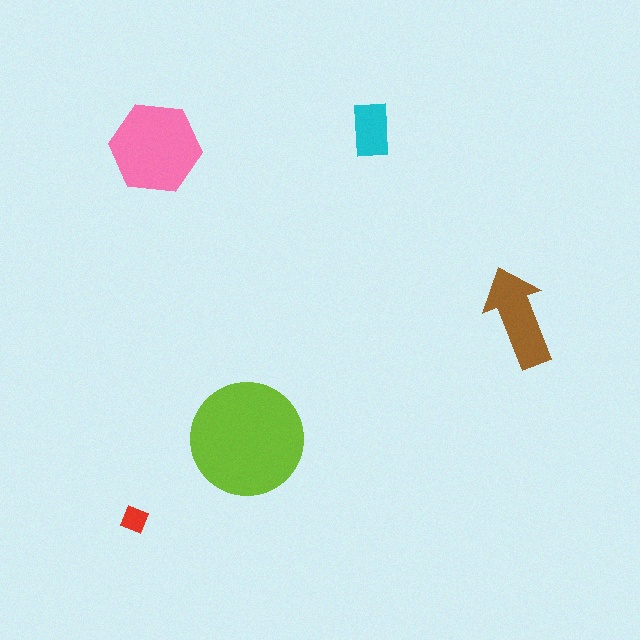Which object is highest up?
The cyan rectangle is topmost.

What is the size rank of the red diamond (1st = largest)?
5th.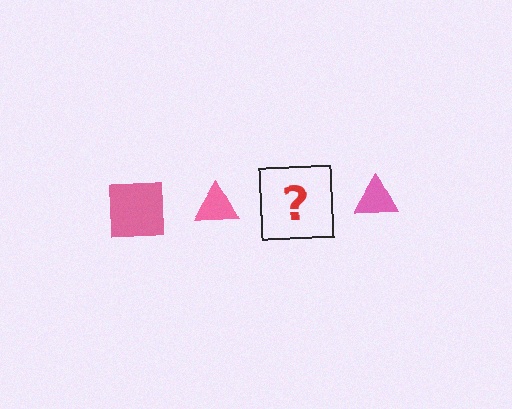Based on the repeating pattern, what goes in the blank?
The blank should be a pink square.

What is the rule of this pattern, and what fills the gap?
The rule is that the pattern cycles through square, triangle shapes in pink. The gap should be filled with a pink square.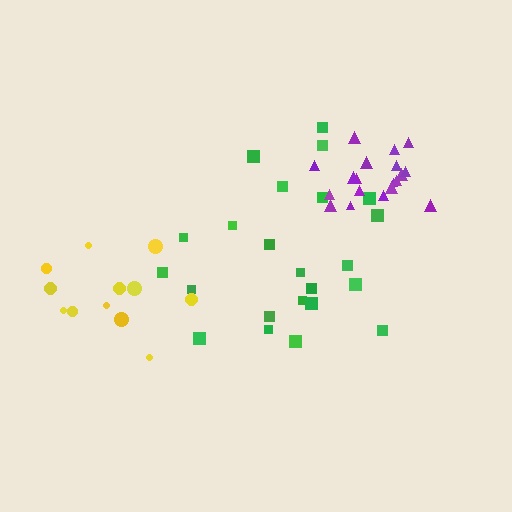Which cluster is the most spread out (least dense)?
Yellow.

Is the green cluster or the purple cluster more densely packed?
Purple.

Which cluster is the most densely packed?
Purple.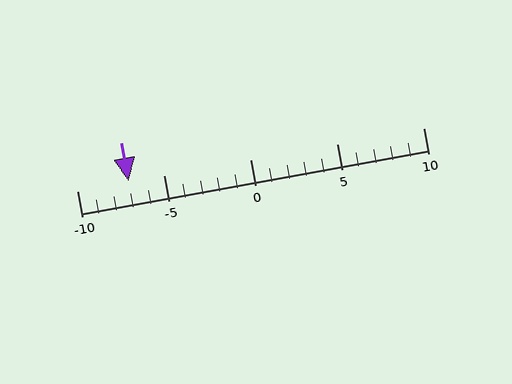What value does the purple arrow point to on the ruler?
The purple arrow points to approximately -7.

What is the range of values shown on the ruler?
The ruler shows values from -10 to 10.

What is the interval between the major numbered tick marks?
The major tick marks are spaced 5 units apart.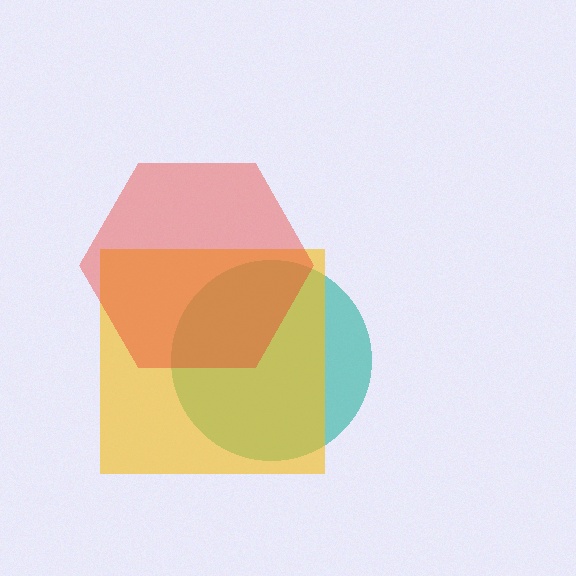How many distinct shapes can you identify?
There are 3 distinct shapes: a teal circle, a yellow square, a red hexagon.